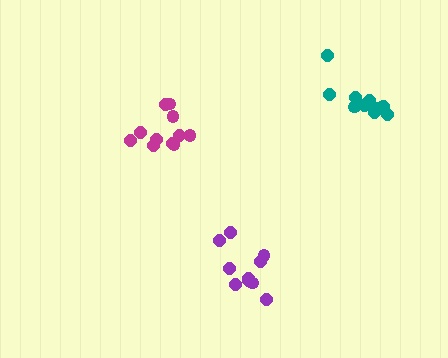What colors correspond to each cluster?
The clusters are colored: purple, magenta, teal.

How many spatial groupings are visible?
There are 3 spatial groupings.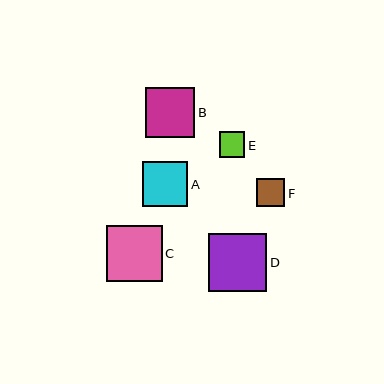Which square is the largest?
Square D is the largest with a size of approximately 58 pixels.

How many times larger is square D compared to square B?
Square D is approximately 1.2 times the size of square B.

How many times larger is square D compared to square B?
Square D is approximately 1.2 times the size of square B.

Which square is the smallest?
Square E is the smallest with a size of approximately 25 pixels.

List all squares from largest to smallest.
From largest to smallest: D, C, B, A, F, E.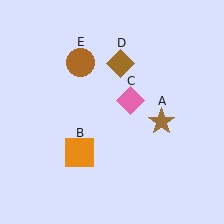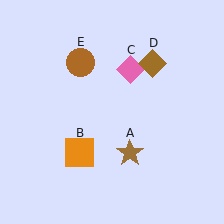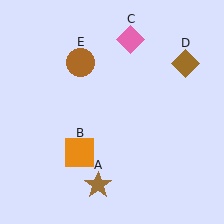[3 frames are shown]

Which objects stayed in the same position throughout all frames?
Orange square (object B) and brown circle (object E) remained stationary.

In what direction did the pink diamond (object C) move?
The pink diamond (object C) moved up.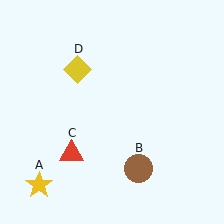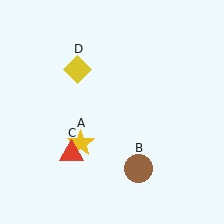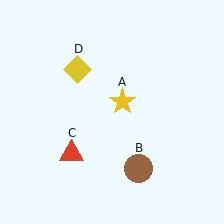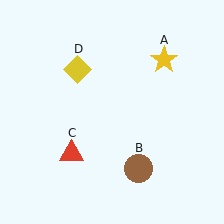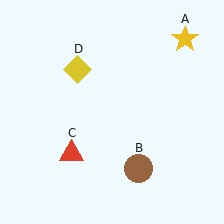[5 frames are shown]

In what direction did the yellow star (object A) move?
The yellow star (object A) moved up and to the right.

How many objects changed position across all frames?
1 object changed position: yellow star (object A).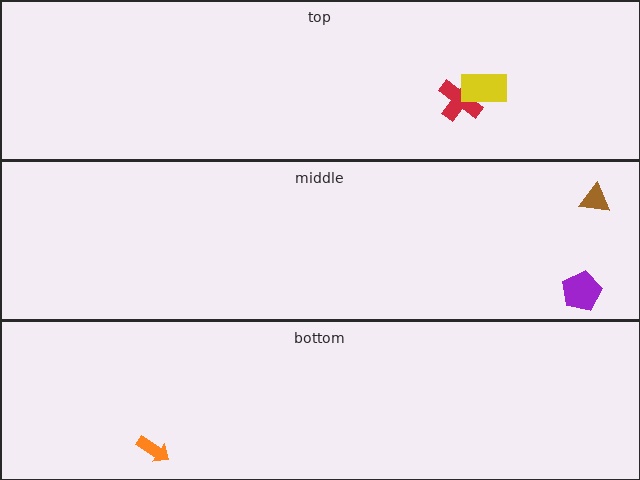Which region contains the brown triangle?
The middle region.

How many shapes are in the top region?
2.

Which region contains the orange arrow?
The bottom region.